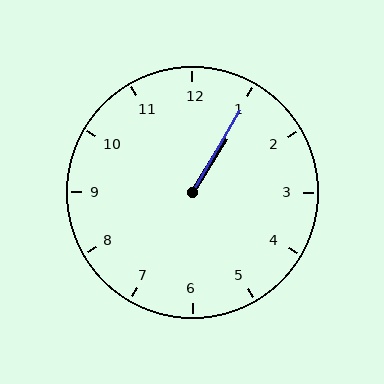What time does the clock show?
1:05.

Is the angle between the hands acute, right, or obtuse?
It is acute.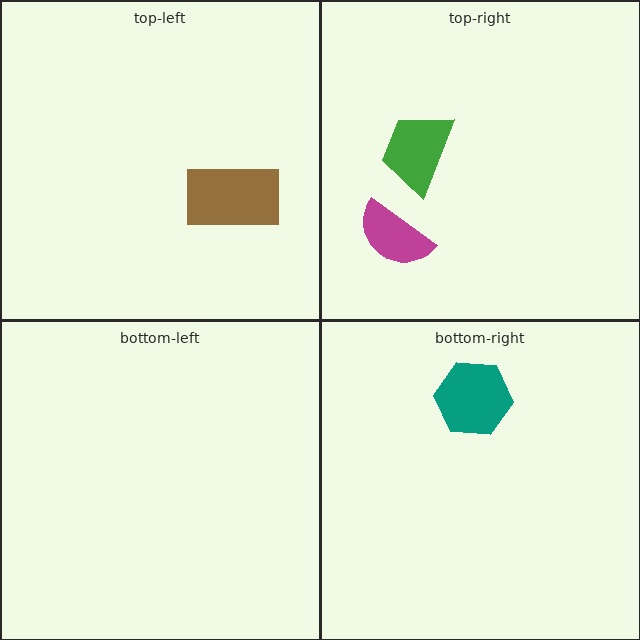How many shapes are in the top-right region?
2.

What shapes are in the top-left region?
The brown rectangle.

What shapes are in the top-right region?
The green trapezoid, the magenta semicircle.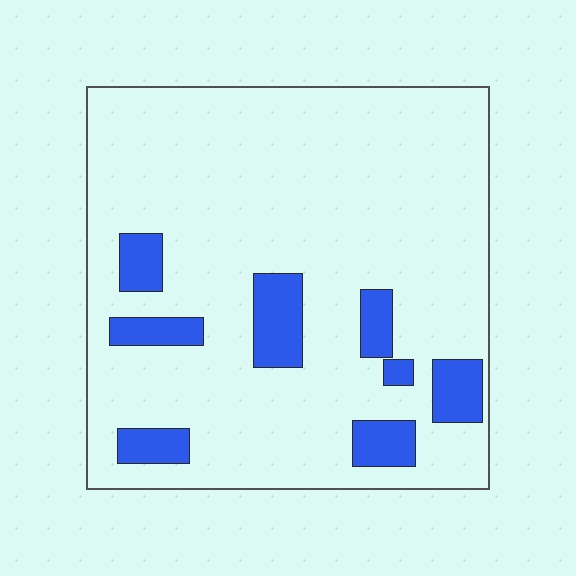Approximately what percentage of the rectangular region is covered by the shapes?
Approximately 15%.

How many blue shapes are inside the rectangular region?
8.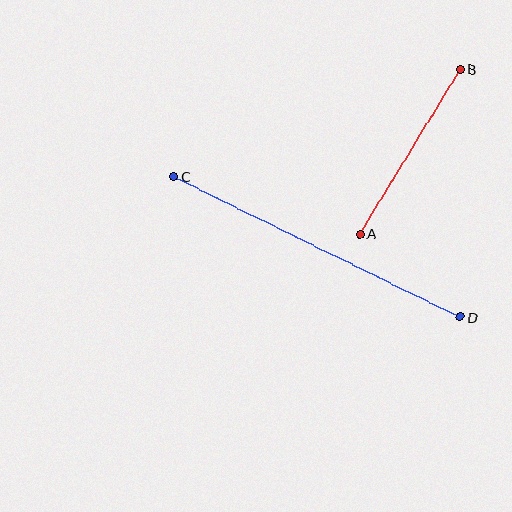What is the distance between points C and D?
The distance is approximately 319 pixels.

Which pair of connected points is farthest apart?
Points C and D are farthest apart.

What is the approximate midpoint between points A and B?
The midpoint is at approximately (410, 152) pixels.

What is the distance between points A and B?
The distance is approximately 193 pixels.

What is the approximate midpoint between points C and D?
The midpoint is at approximately (317, 247) pixels.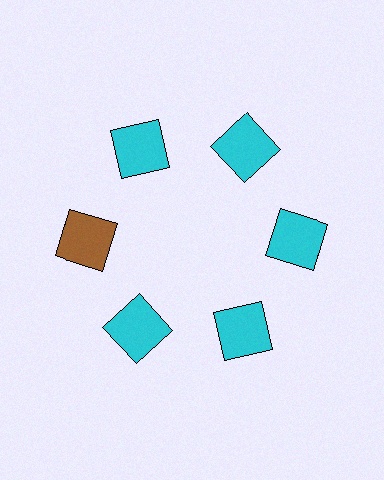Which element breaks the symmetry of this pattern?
The brown square at roughly the 9 o'clock position breaks the symmetry. All other shapes are cyan squares.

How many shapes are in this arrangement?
There are 6 shapes arranged in a ring pattern.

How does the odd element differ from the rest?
It has a different color: brown instead of cyan.